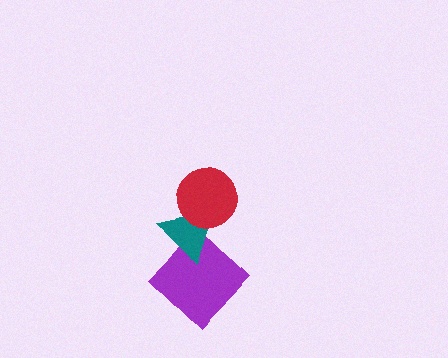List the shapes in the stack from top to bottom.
From top to bottom: the red circle, the teal triangle, the purple diamond.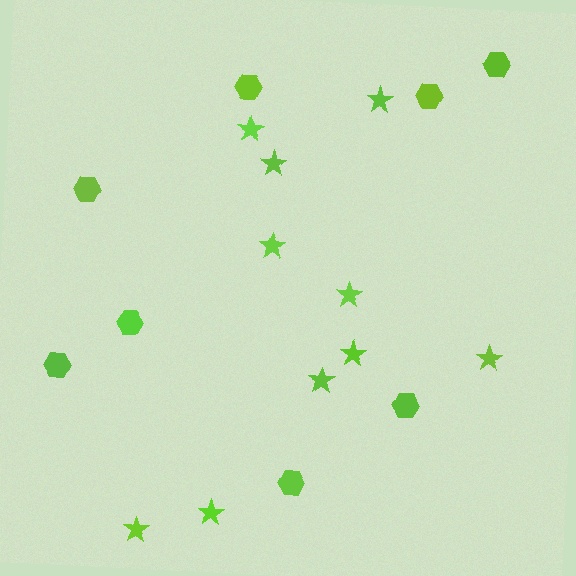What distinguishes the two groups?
There are 2 groups: one group of hexagons (8) and one group of stars (10).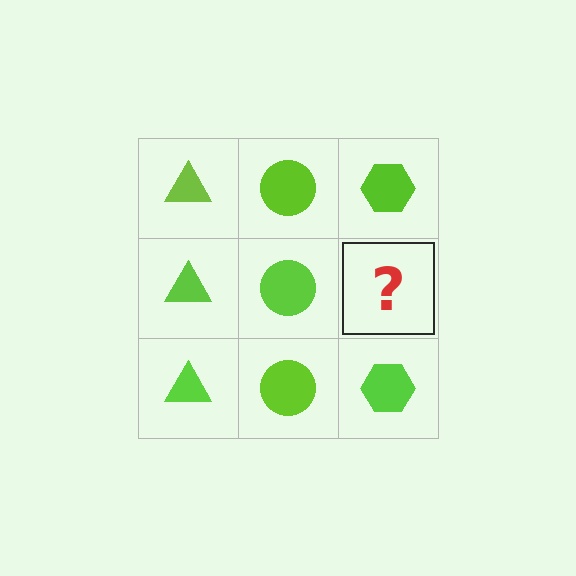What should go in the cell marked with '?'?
The missing cell should contain a lime hexagon.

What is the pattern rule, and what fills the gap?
The rule is that each column has a consistent shape. The gap should be filled with a lime hexagon.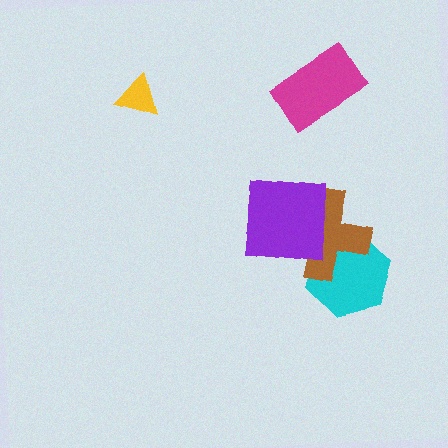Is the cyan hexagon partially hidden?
Yes, it is partially covered by another shape.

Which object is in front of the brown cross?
The purple square is in front of the brown cross.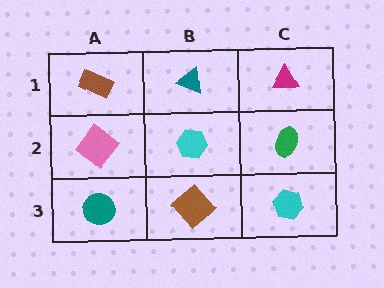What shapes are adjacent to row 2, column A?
A brown rectangle (row 1, column A), a teal circle (row 3, column A), a cyan hexagon (row 2, column B).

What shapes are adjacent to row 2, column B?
A teal triangle (row 1, column B), a brown diamond (row 3, column B), a pink diamond (row 2, column A), a green ellipse (row 2, column C).